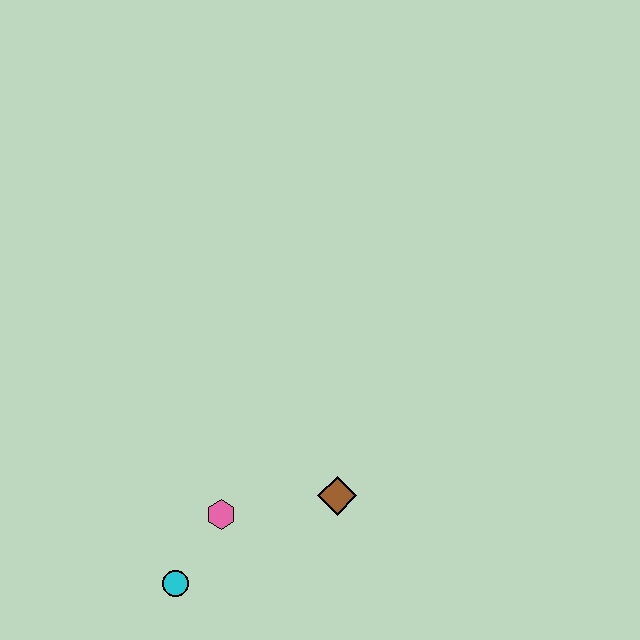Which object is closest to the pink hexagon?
The cyan circle is closest to the pink hexagon.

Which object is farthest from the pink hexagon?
The brown diamond is farthest from the pink hexagon.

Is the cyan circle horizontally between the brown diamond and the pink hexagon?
No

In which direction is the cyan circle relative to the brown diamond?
The cyan circle is to the left of the brown diamond.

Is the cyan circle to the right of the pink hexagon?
No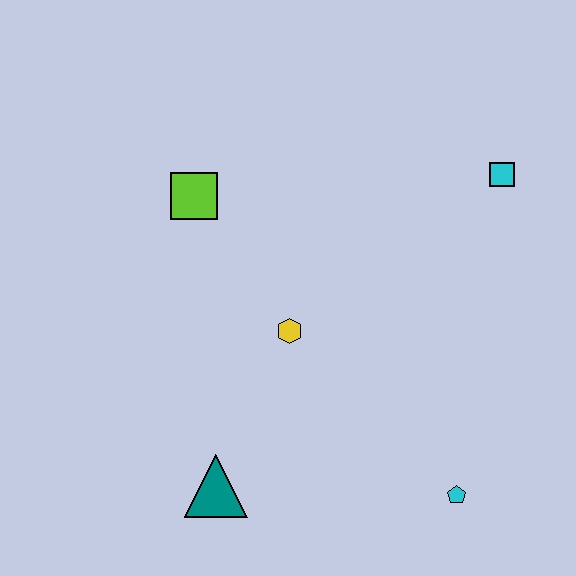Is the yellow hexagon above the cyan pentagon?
Yes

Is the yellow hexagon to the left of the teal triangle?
No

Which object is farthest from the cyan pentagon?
The lime square is farthest from the cyan pentagon.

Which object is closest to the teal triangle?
The yellow hexagon is closest to the teal triangle.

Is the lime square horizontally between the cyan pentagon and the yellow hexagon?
No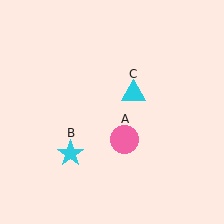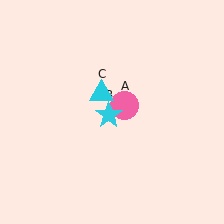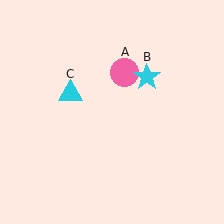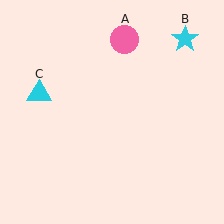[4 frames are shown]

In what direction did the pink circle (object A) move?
The pink circle (object A) moved up.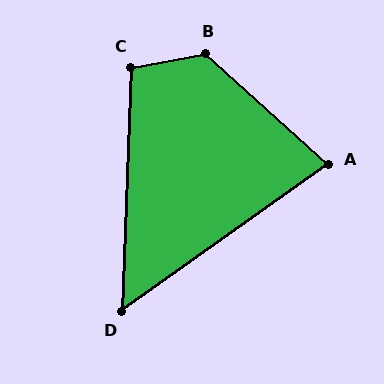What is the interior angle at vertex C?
Approximately 102 degrees (obtuse).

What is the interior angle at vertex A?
Approximately 78 degrees (acute).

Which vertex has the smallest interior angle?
D, at approximately 52 degrees.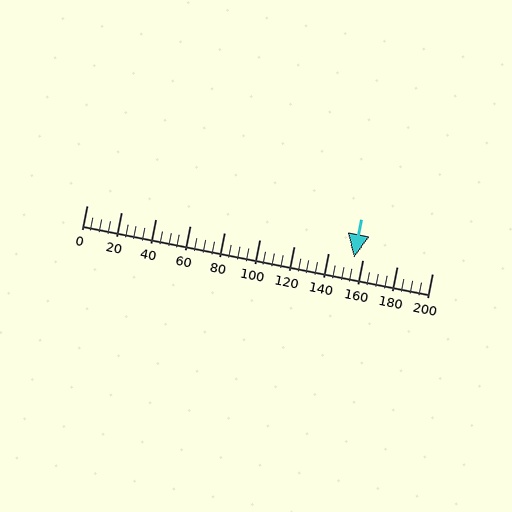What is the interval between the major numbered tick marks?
The major tick marks are spaced 20 units apart.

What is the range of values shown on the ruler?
The ruler shows values from 0 to 200.